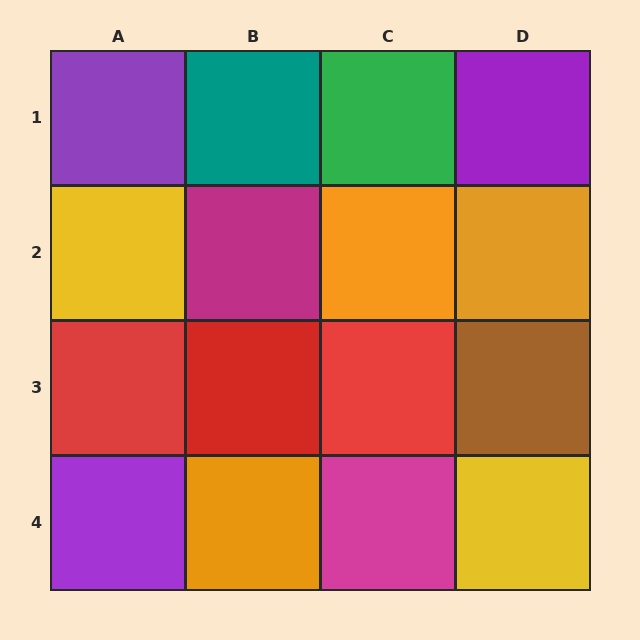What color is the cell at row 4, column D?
Yellow.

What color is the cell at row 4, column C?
Magenta.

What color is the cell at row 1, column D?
Purple.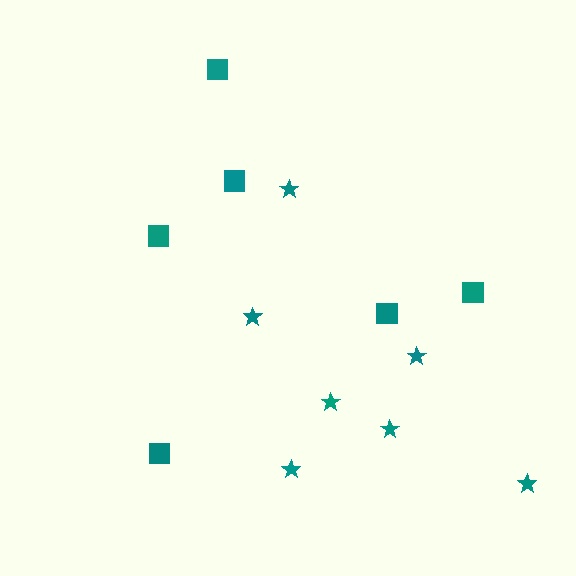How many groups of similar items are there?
There are 2 groups: one group of squares (6) and one group of stars (7).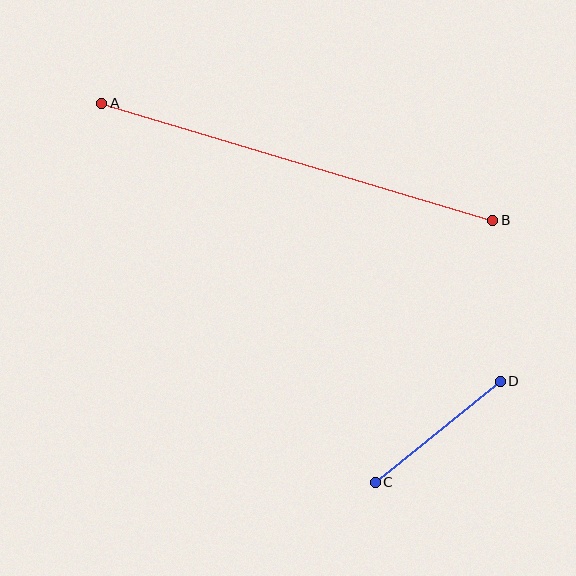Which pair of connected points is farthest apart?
Points A and B are farthest apart.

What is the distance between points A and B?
The distance is approximately 408 pixels.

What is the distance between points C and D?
The distance is approximately 161 pixels.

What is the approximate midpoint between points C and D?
The midpoint is at approximately (438, 432) pixels.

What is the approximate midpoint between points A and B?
The midpoint is at approximately (297, 162) pixels.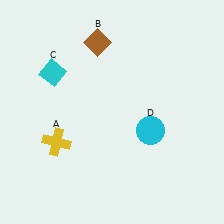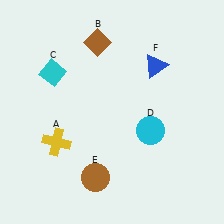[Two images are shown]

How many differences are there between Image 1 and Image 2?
There are 2 differences between the two images.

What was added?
A brown circle (E), a blue triangle (F) were added in Image 2.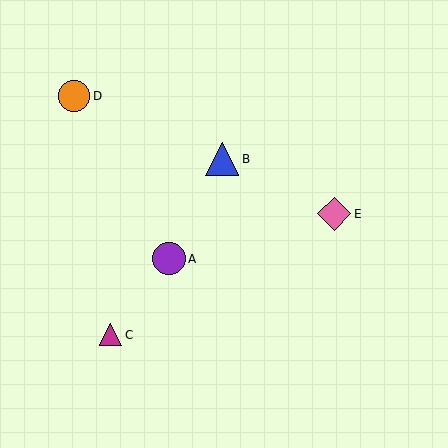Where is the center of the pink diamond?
The center of the pink diamond is at (334, 214).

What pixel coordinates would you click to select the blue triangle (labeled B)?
Click at (222, 159) to select the blue triangle B.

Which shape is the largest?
The pink diamond (labeled E) is the largest.